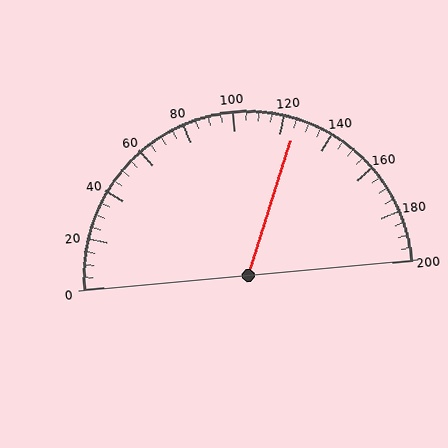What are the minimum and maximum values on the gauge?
The gauge ranges from 0 to 200.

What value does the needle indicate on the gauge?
The needle indicates approximately 125.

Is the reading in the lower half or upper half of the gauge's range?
The reading is in the upper half of the range (0 to 200).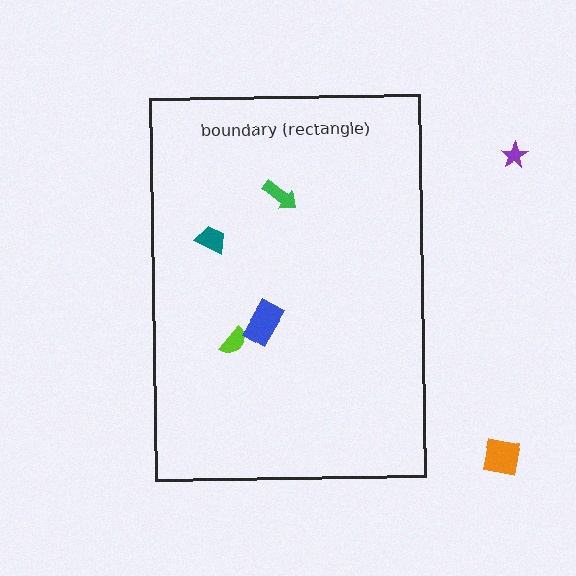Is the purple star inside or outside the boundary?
Outside.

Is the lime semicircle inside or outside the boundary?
Inside.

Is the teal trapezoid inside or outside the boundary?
Inside.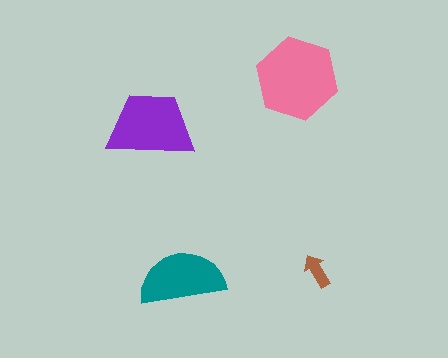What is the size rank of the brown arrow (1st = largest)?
4th.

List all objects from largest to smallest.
The pink hexagon, the purple trapezoid, the teal semicircle, the brown arrow.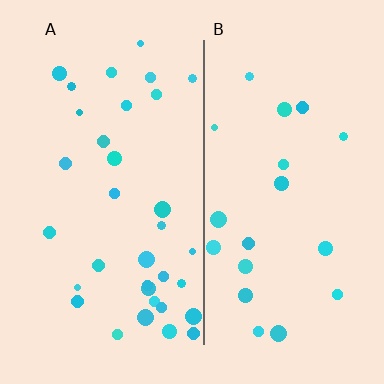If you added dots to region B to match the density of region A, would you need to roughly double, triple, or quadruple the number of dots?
Approximately double.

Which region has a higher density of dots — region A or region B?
A (the left).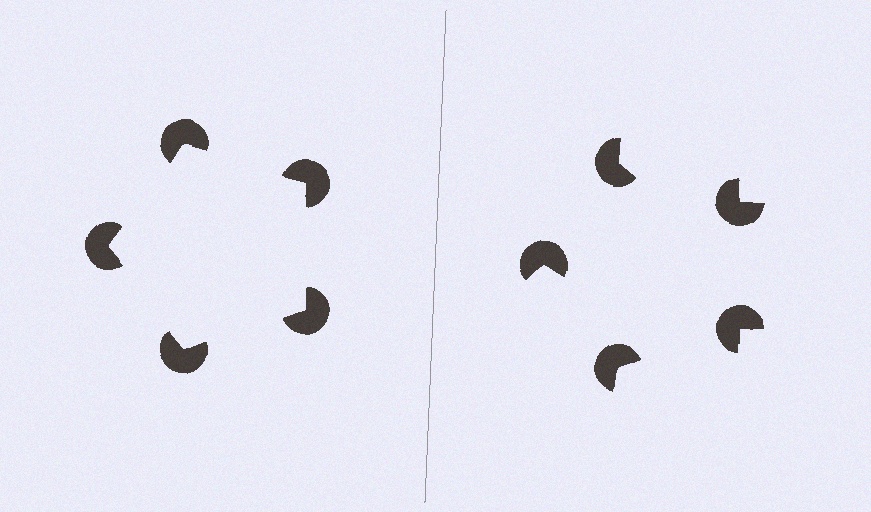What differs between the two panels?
The pac-man discs are positioned identically on both sides; only the wedge orientations differ. On the left they align to a pentagon; on the right they are misaligned.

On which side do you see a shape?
An illusory pentagon appears on the left side. On the right side the wedge cuts are rotated, so no coherent shape forms.